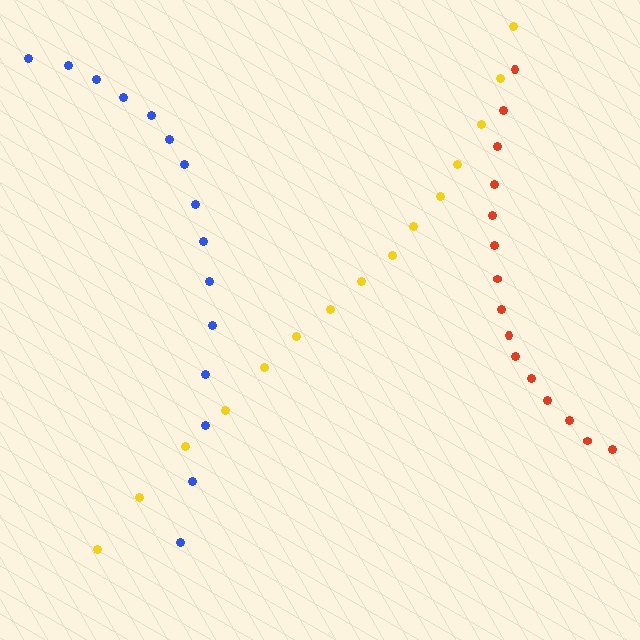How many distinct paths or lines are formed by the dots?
There are 3 distinct paths.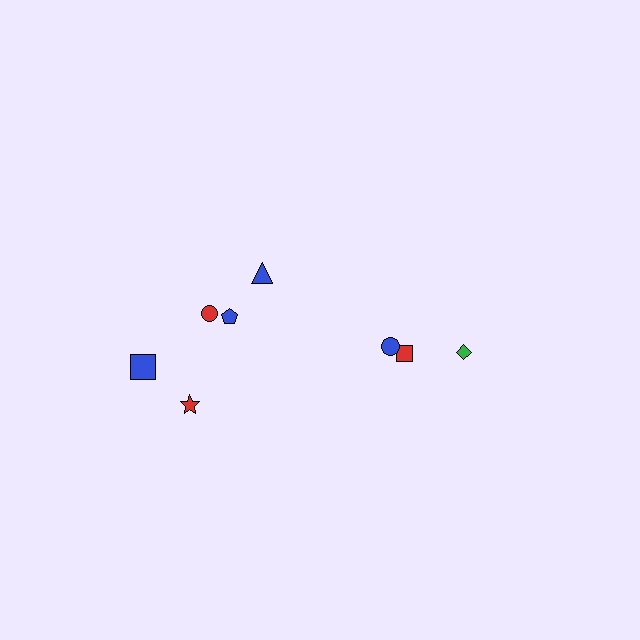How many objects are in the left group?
There are 5 objects.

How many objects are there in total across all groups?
There are 8 objects.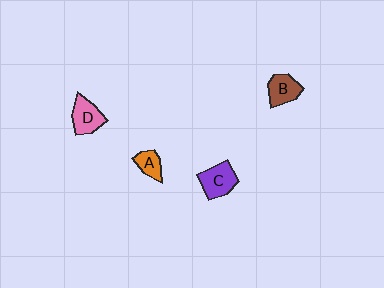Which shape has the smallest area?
Shape A (orange).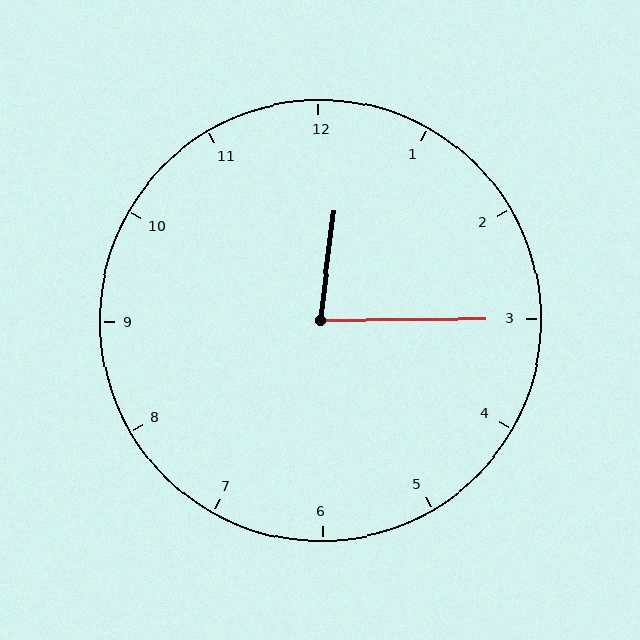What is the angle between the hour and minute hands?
Approximately 82 degrees.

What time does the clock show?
12:15.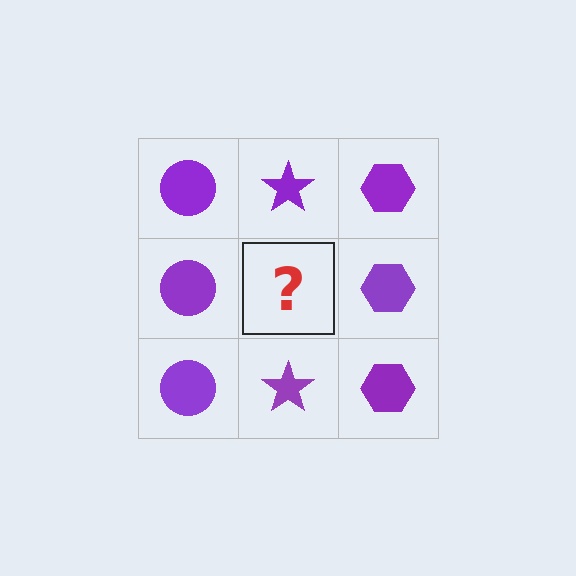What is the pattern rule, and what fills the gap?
The rule is that each column has a consistent shape. The gap should be filled with a purple star.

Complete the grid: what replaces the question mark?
The question mark should be replaced with a purple star.